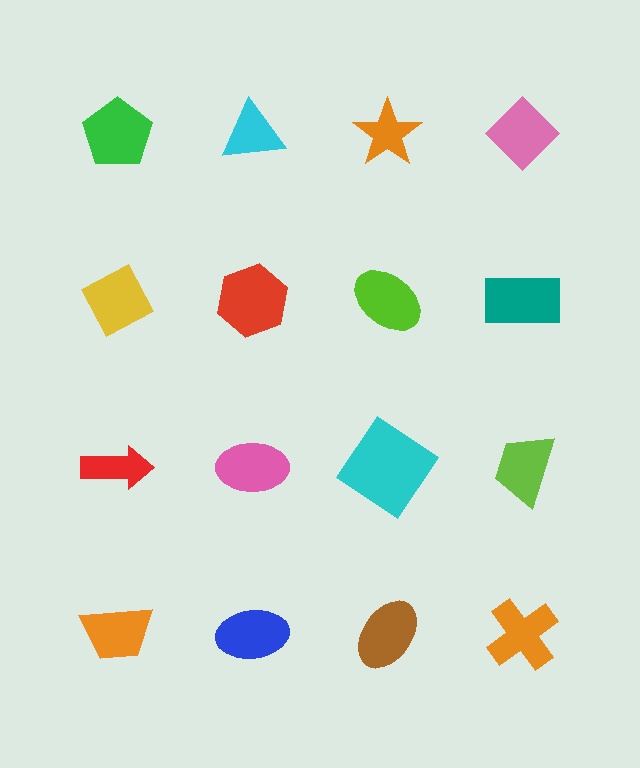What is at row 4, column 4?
An orange cross.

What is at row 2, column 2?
A red hexagon.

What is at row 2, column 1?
A yellow diamond.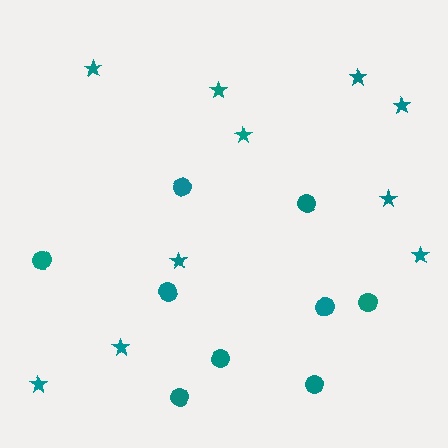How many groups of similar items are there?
There are 2 groups: one group of circles (9) and one group of stars (10).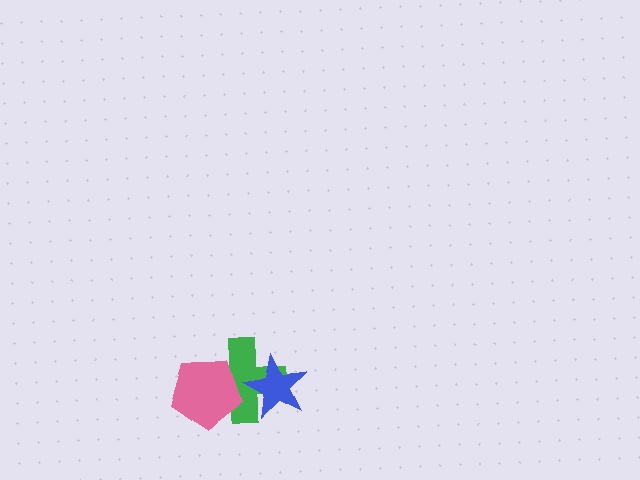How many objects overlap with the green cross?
2 objects overlap with the green cross.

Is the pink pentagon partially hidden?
No, no other shape covers it.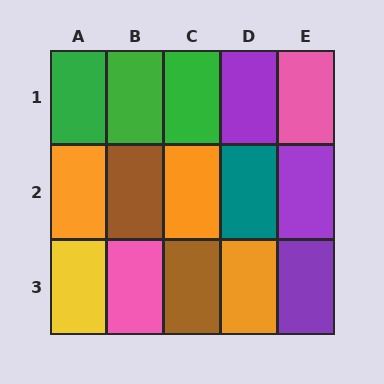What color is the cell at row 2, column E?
Purple.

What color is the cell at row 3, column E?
Purple.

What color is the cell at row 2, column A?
Orange.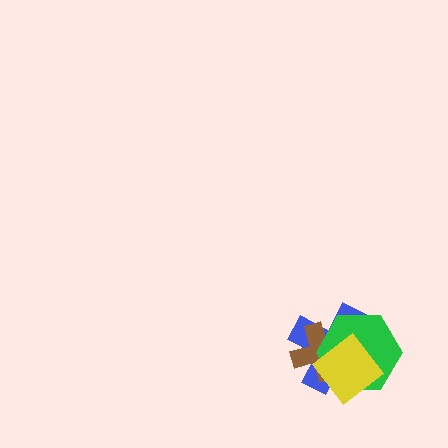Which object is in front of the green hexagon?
The yellow diamond is in front of the green hexagon.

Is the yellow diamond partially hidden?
No, no other shape covers it.